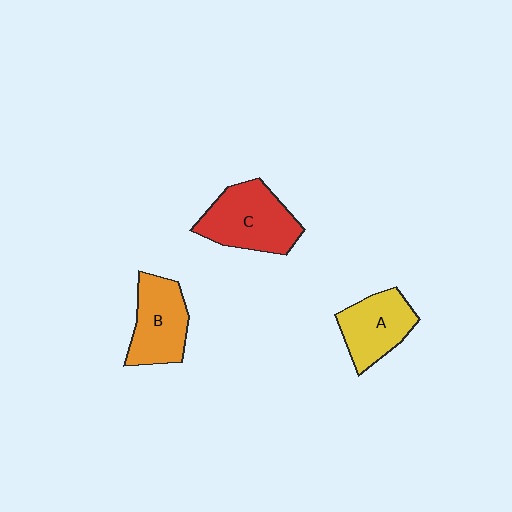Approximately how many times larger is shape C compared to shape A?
Approximately 1.3 times.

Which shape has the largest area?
Shape C (red).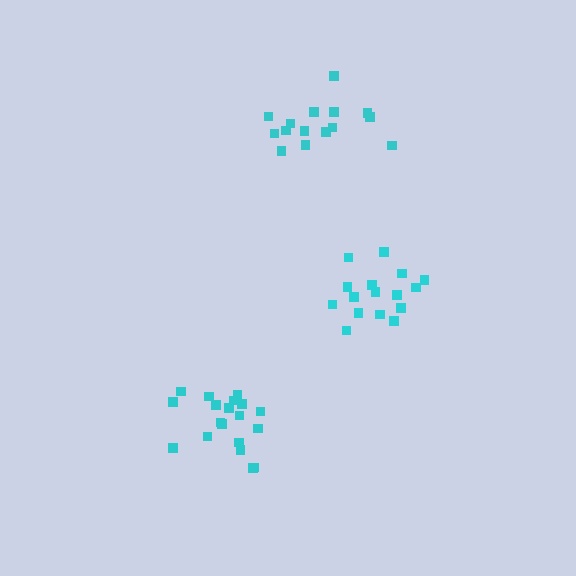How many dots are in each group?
Group 1: 16 dots, Group 2: 19 dots, Group 3: 15 dots (50 total).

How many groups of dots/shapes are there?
There are 3 groups.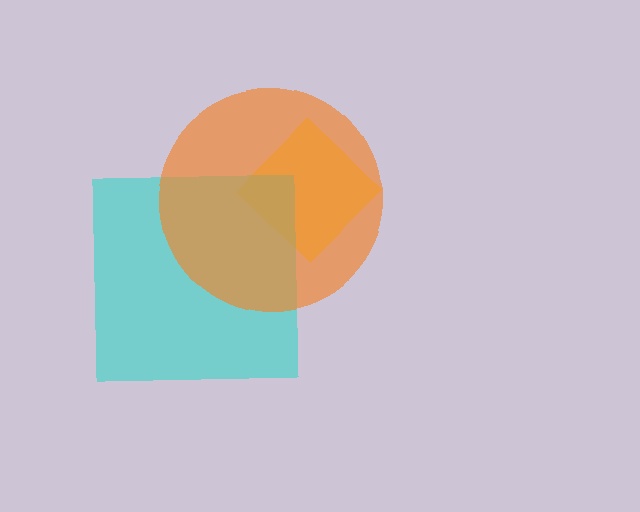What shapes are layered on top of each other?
The layered shapes are: a yellow diamond, a cyan square, an orange circle.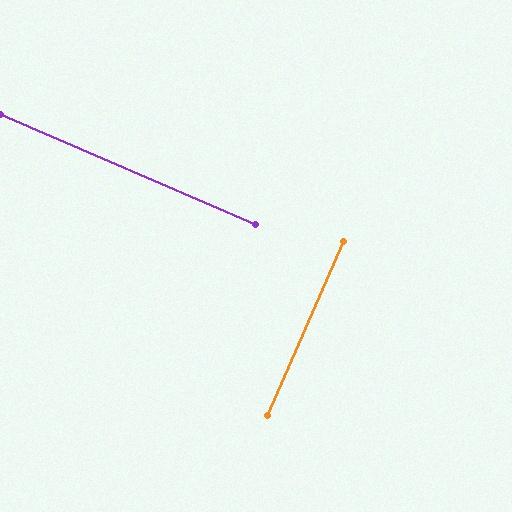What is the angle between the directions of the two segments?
Approximately 90 degrees.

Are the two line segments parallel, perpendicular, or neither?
Perpendicular — they meet at approximately 90°.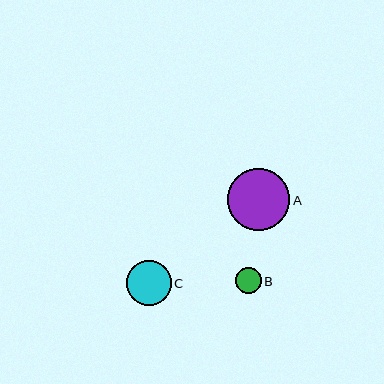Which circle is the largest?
Circle A is the largest with a size of approximately 62 pixels.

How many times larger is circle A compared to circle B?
Circle A is approximately 2.5 times the size of circle B.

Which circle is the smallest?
Circle B is the smallest with a size of approximately 25 pixels.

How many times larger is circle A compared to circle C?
Circle A is approximately 1.4 times the size of circle C.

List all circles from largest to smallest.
From largest to smallest: A, C, B.